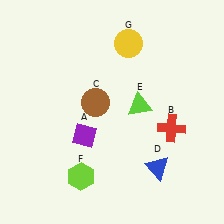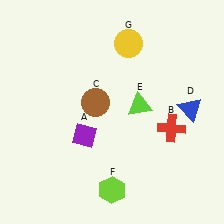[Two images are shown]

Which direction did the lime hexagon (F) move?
The lime hexagon (F) moved right.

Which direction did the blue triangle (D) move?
The blue triangle (D) moved up.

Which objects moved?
The objects that moved are: the blue triangle (D), the lime hexagon (F).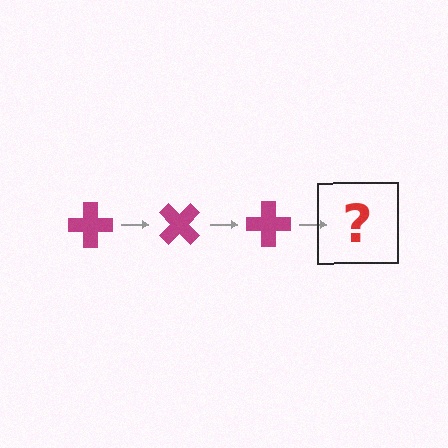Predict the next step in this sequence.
The next step is a magenta cross rotated 135 degrees.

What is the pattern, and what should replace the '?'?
The pattern is that the cross rotates 45 degrees each step. The '?' should be a magenta cross rotated 135 degrees.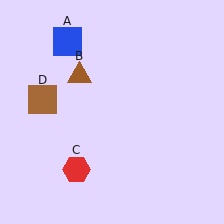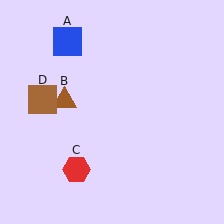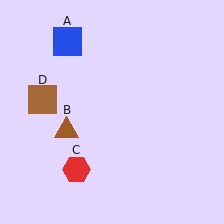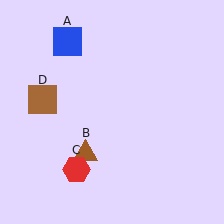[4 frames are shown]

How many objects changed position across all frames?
1 object changed position: brown triangle (object B).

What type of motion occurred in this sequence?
The brown triangle (object B) rotated counterclockwise around the center of the scene.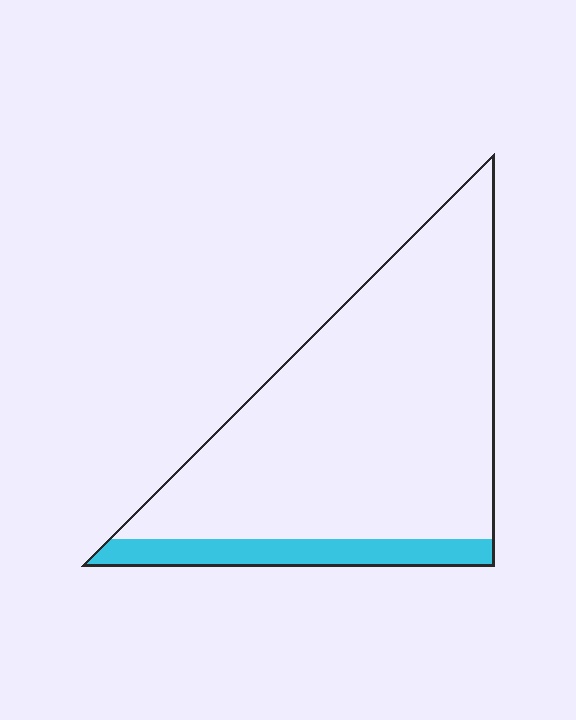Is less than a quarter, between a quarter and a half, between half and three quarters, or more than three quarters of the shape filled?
Less than a quarter.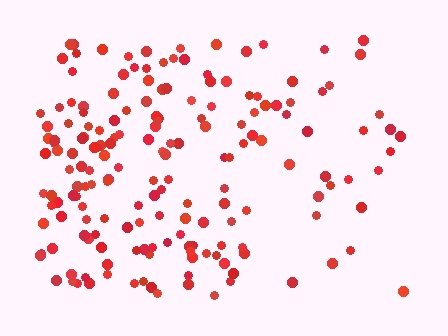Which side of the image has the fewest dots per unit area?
The right.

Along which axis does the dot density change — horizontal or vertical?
Horizontal.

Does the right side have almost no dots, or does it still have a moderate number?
Still a moderate number, just noticeably fewer than the left.